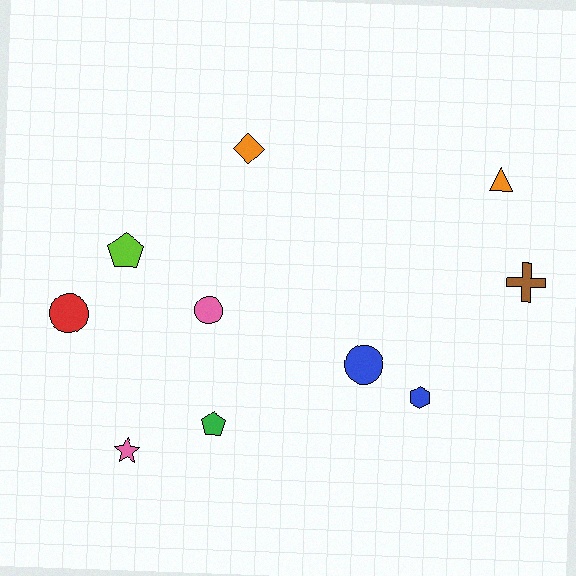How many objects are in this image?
There are 10 objects.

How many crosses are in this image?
There is 1 cross.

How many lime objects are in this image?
There is 1 lime object.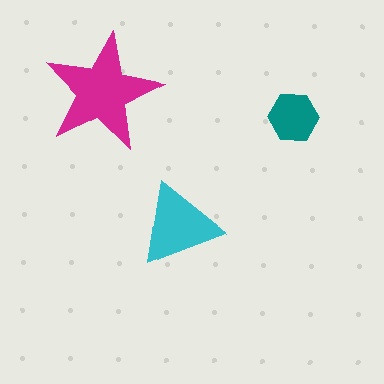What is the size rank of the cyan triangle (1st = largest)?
2nd.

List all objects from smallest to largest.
The teal hexagon, the cyan triangle, the magenta star.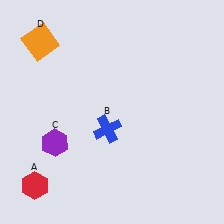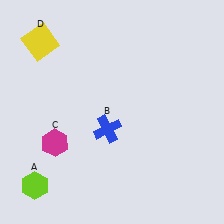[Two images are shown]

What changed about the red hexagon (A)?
In Image 1, A is red. In Image 2, it changed to lime.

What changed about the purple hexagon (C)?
In Image 1, C is purple. In Image 2, it changed to magenta.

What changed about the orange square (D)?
In Image 1, D is orange. In Image 2, it changed to yellow.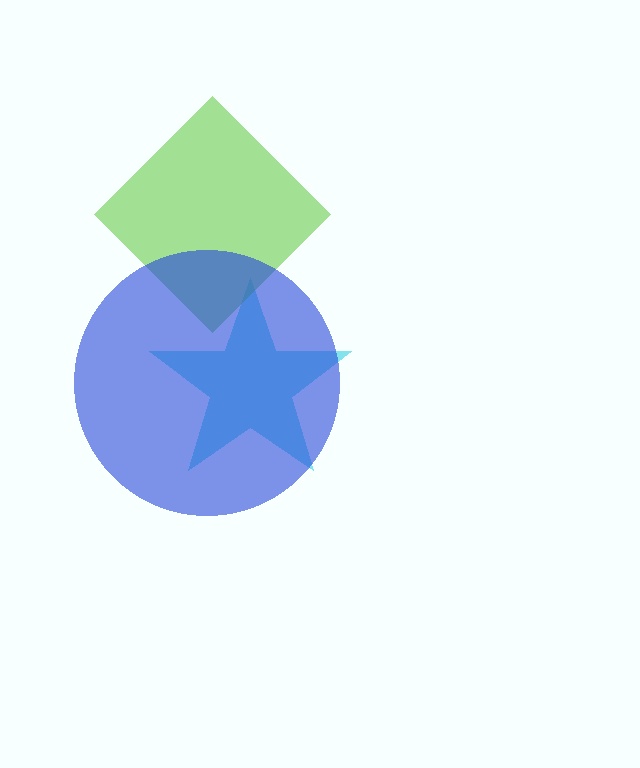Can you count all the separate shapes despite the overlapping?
Yes, there are 3 separate shapes.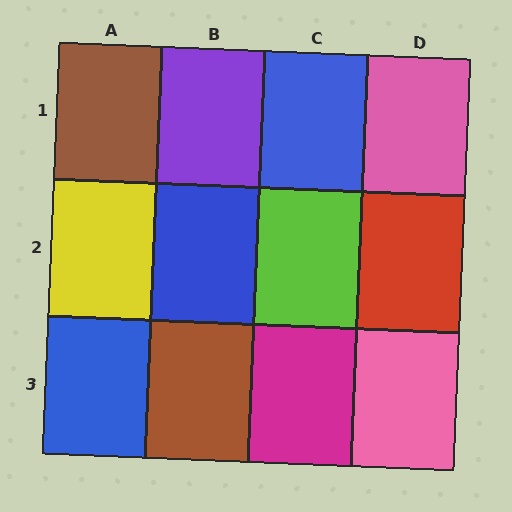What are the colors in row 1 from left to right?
Brown, purple, blue, pink.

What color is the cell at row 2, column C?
Lime.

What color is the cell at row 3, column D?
Pink.